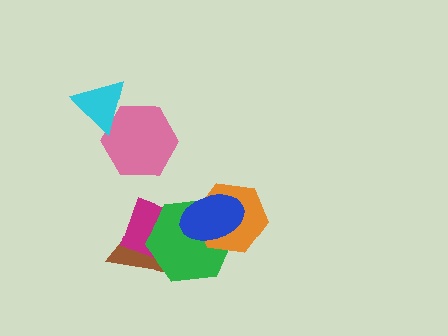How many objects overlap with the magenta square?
2 objects overlap with the magenta square.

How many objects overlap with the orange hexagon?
2 objects overlap with the orange hexagon.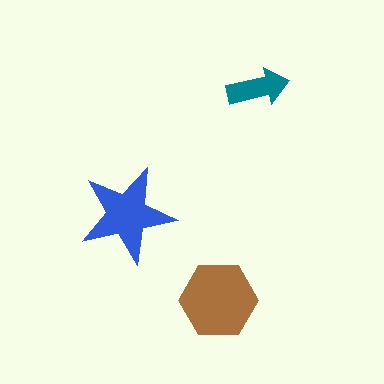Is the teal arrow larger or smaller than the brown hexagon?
Smaller.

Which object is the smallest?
The teal arrow.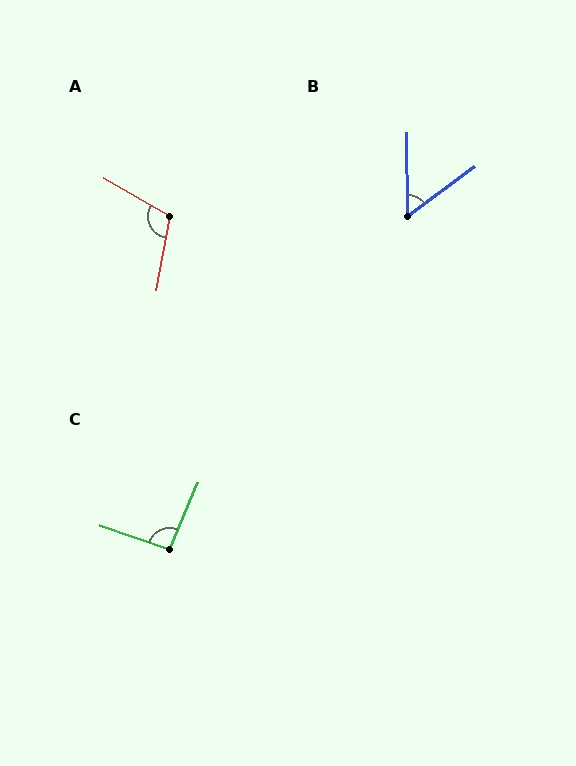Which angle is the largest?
A, at approximately 110 degrees.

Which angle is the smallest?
B, at approximately 54 degrees.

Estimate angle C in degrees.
Approximately 94 degrees.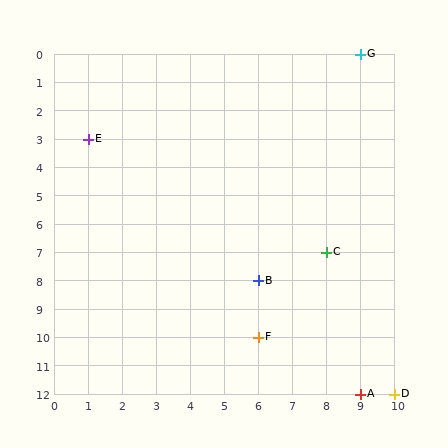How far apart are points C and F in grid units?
Points C and F are 2 columns and 3 rows apart (about 3.6 grid units diagonally).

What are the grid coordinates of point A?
Point A is at grid coordinates (9, 12).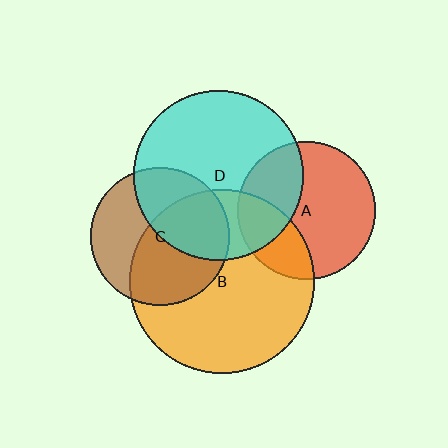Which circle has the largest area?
Circle B (orange).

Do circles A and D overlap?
Yes.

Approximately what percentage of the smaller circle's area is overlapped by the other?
Approximately 35%.